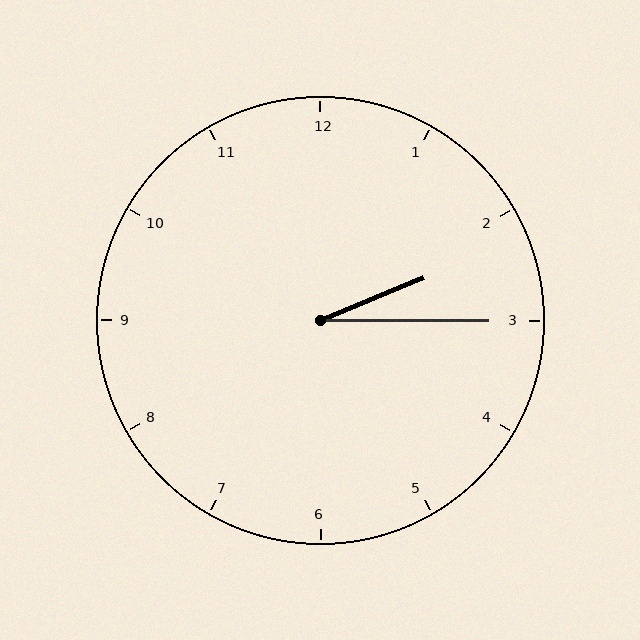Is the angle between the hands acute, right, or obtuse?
It is acute.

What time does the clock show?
2:15.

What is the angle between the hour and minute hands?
Approximately 22 degrees.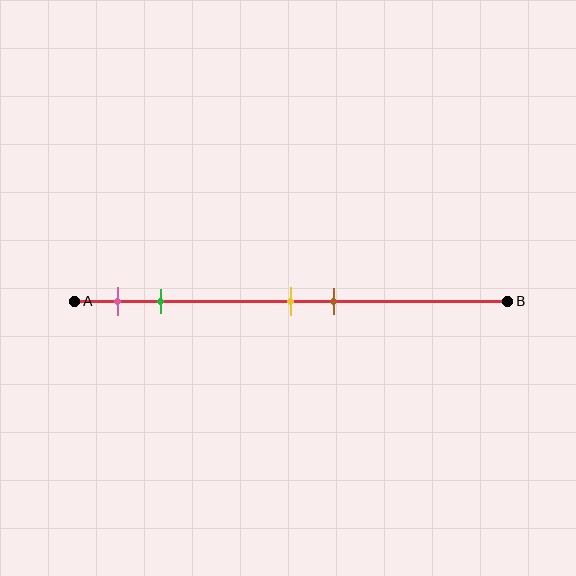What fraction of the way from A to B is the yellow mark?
The yellow mark is approximately 50% (0.5) of the way from A to B.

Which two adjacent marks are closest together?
The yellow and brown marks are the closest adjacent pair.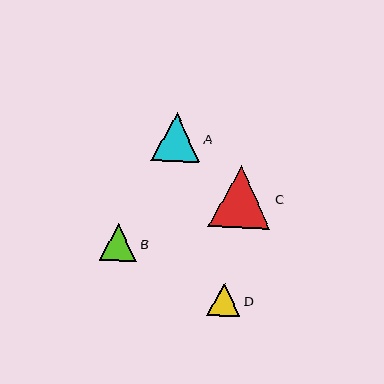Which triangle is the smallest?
Triangle D is the smallest with a size of approximately 33 pixels.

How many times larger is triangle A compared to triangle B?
Triangle A is approximately 1.3 times the size of triangle B.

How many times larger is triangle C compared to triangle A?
Triangle C is approximately 1.3 times the size of triangle A.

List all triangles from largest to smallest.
From largest to smallest: C, A, B, D.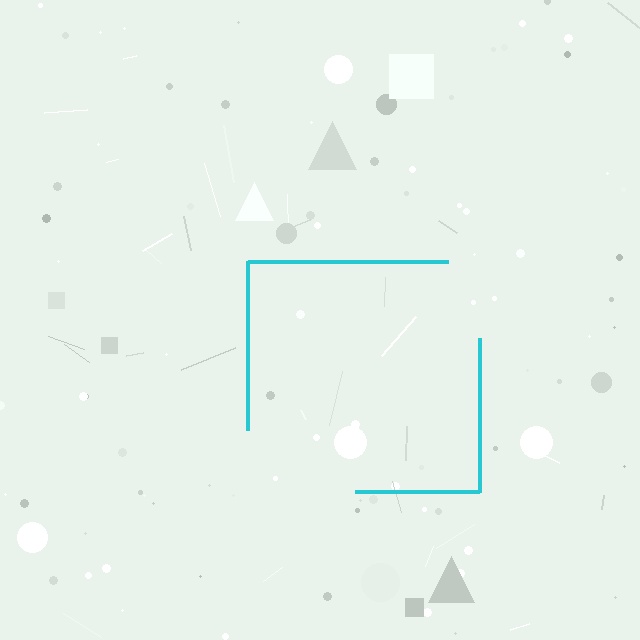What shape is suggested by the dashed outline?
The dashed outline suggests a square.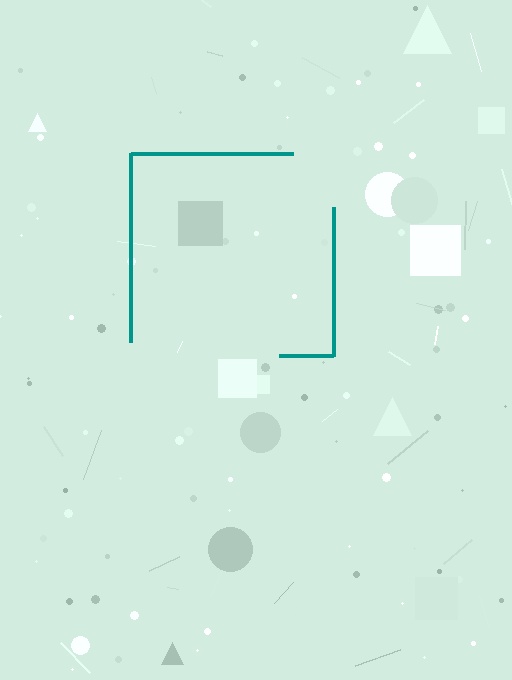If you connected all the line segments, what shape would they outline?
They would outline a square.